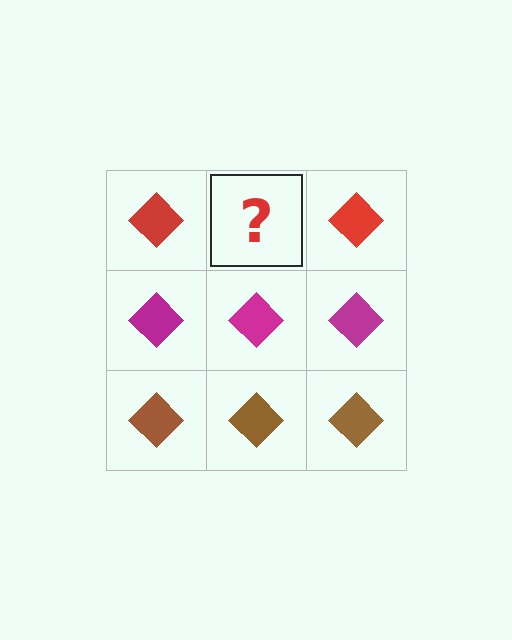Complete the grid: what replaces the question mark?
The question mark should be replaced with a red diamond.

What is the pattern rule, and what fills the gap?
The rule is that each row has a consistent color. The gap should be filled with a red diamond.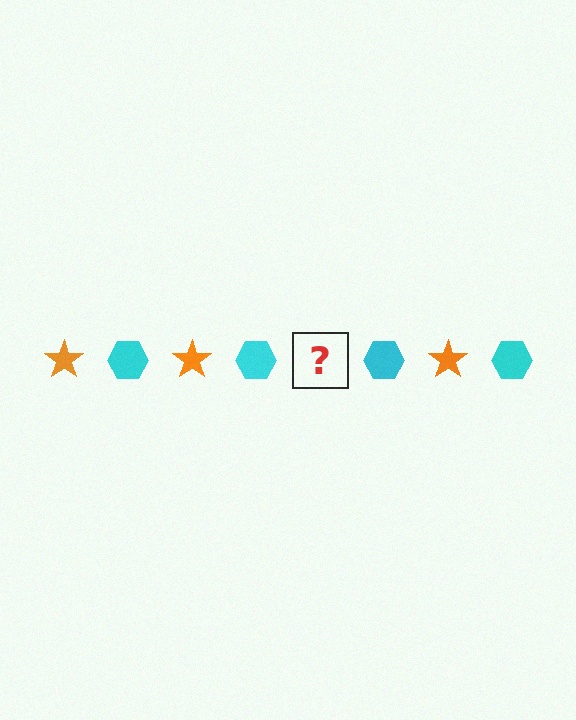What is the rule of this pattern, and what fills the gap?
The rule is that the pattern alternates between orange star and cyan hexagon. The gap should be filled with an orange star.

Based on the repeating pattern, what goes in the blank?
The blank should be an orange star.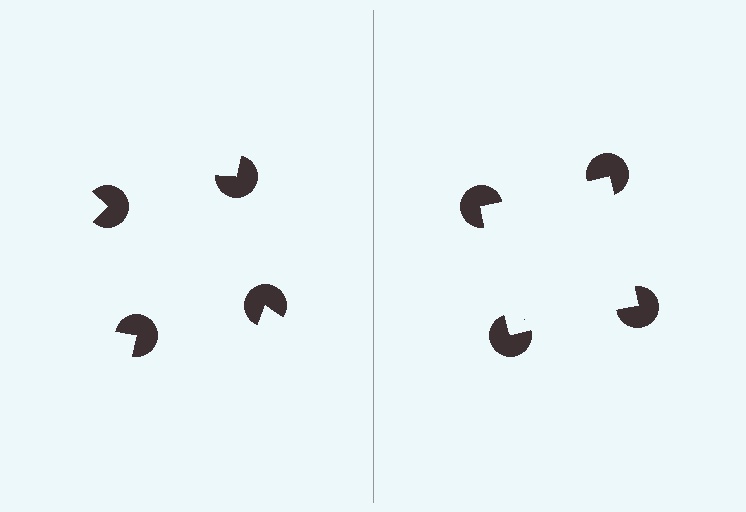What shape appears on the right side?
An illusory square.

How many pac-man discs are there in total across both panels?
8 — 4 on each side.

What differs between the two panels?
The pac-man discs are positioned identically on both sides; only the wedge orientations differ. On the right they align to a square; on the left they are misaligned.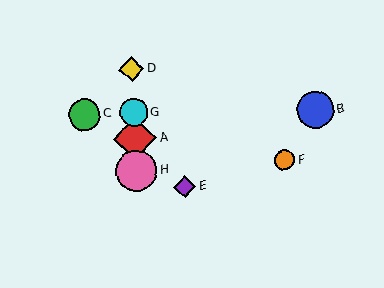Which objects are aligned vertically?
Objects A, D, G, H are aligned vertically.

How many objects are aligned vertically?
4 objects (A, D, G, H) are aligned vertically.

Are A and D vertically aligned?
Yes, both are at x≈135.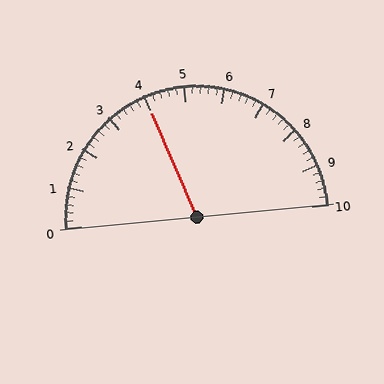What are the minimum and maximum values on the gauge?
The gauge ranges from 0 to 10.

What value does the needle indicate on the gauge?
The needle indicates approximately 4.0.